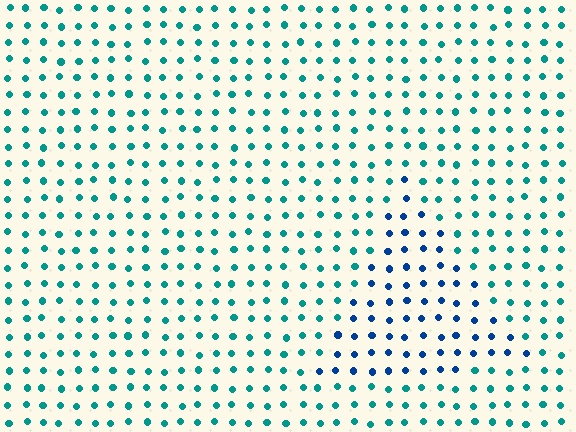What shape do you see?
I see a triangle.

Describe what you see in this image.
The image is filled with small teal elements in a uniform arrangement. A triangle-shaped region is visible where the elements are tinted to a slightly different hue, forming a subtle color boundary.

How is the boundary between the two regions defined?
The boundary is defined purely by a slight shift in hue (about 40 degrees). Spacing, size, and orientation are identical on both sides.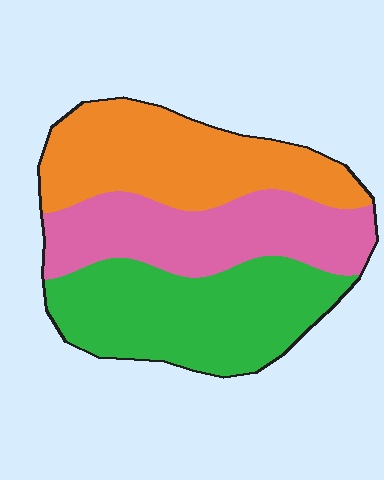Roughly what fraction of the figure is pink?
Pink takes up between a quarter and a half of the figure.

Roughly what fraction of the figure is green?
Green takes up between a third and a half of the figure.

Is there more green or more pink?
Green.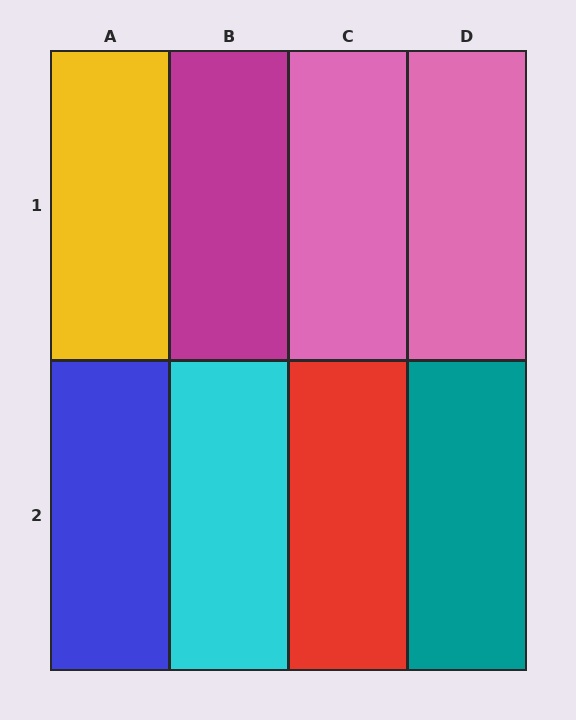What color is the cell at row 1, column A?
Yellow.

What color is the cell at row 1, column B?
Magenta.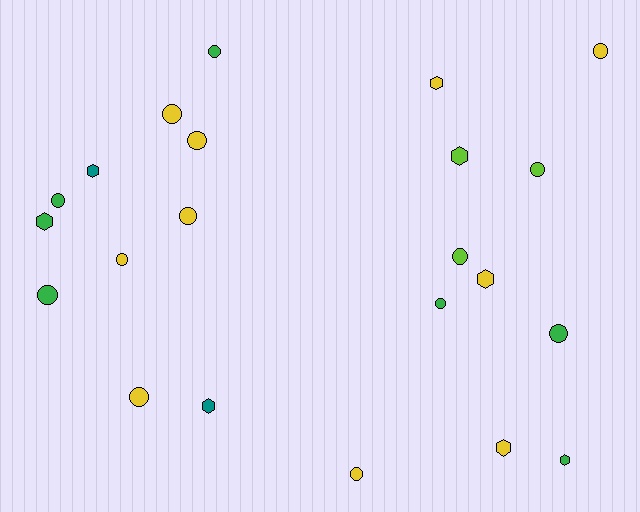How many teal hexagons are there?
There are 2 teal hexagons.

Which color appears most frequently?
Yellow, with 10 objects.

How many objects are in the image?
There are 22 objects.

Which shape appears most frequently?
Circle, with 14 objects.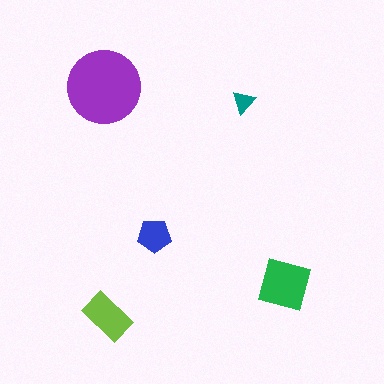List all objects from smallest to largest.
The teal triangle, the blue pentagon, the lime rectangle, the green square, the purple circle.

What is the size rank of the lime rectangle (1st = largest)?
3rd.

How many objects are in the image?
There are 5 objects in the image.